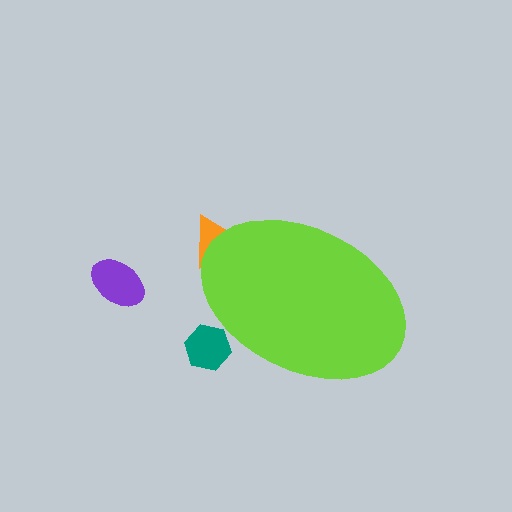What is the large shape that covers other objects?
A lime ellipse.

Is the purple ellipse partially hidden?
No, the purple ellipse is fully visible.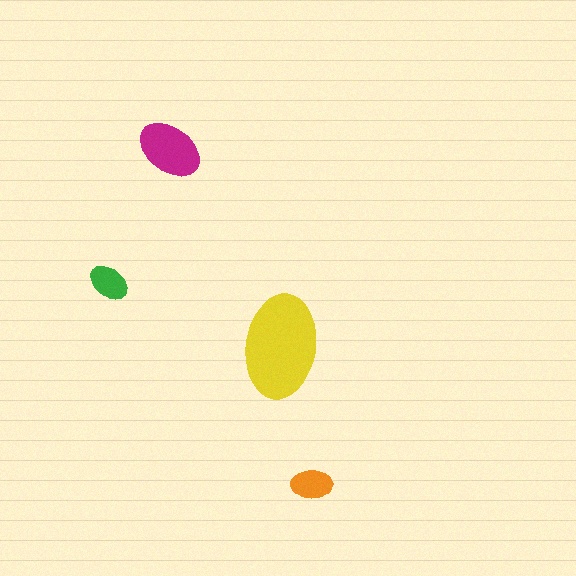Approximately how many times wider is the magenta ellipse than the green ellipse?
About 1.5 times wider.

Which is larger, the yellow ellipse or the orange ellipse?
The yellow one.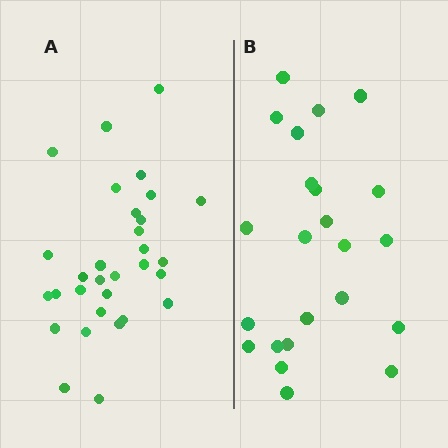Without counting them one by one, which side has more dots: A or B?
Region A (the left region) has more dots.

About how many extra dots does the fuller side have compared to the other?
Region A has roughly 8 or so more dots than region B.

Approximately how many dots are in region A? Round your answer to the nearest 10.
About 30 dots. (The exact count is 31, which rounds to 30.)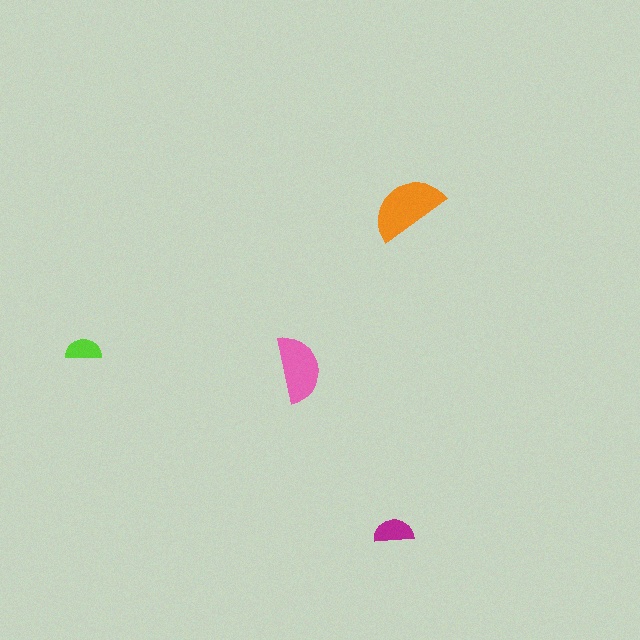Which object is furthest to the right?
The orange semicircle is rightmost.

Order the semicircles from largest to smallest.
the orange one, the pink one, the magenta one, the lime one.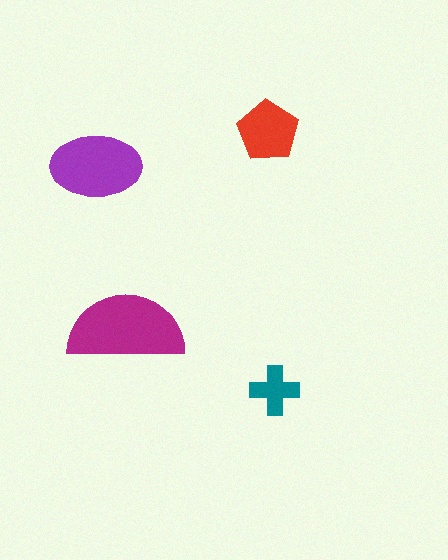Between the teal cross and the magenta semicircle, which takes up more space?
The magenta semicircle.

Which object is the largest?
The magenta semicircle.